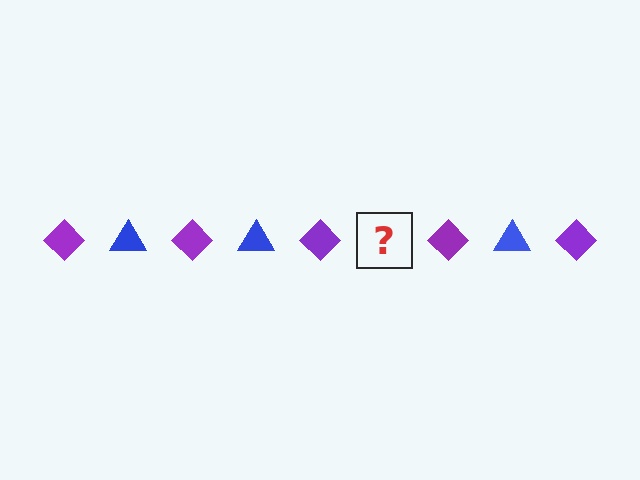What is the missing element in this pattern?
The missing element is a blue triangle.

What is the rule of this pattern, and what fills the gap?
The rule is that the pattern alternates between purple diamond and blue triangle. The gap should be filled with a blue triangle.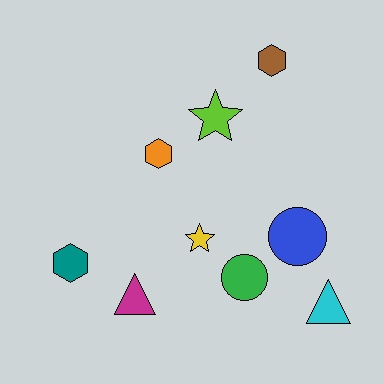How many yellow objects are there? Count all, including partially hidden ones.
There is 1 yellow object.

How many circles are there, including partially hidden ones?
There are 2 circles.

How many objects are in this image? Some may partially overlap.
There are 9 objects.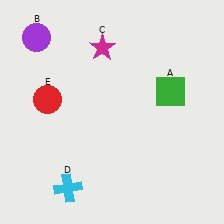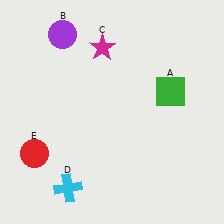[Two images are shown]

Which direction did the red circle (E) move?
The red circle (E) moved down.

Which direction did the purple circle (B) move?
The purple circle (B) moved right.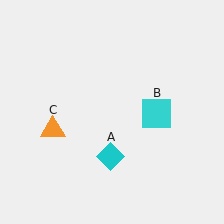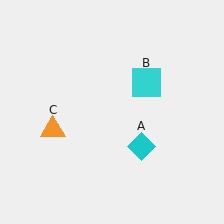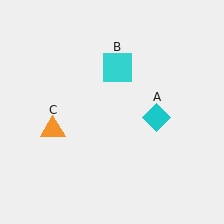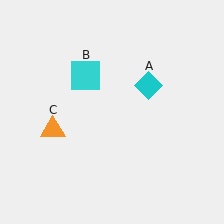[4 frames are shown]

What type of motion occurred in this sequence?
The cyan diamond (object A), cyan square (object B) rotated counterclockwise around the center of the scene.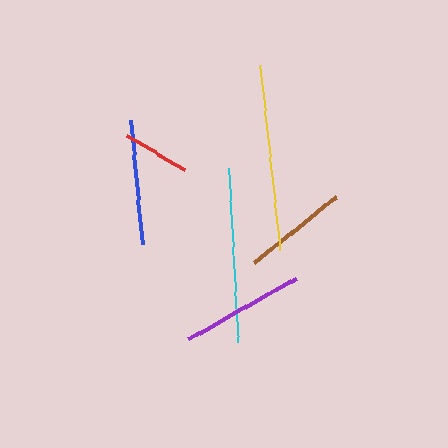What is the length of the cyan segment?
The cyan segment is approximately 175 pixels long.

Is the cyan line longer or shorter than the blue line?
The cyan line is longer than the blue line.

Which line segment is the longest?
The yellow line is the longest at approximately 186 pixels.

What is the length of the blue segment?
The blue segment is approximately 125 pixels long.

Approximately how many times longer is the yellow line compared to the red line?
The yellow line is approximately 2.8 times the length of the red line.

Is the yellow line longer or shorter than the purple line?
The yellow line is longer than the purple line.